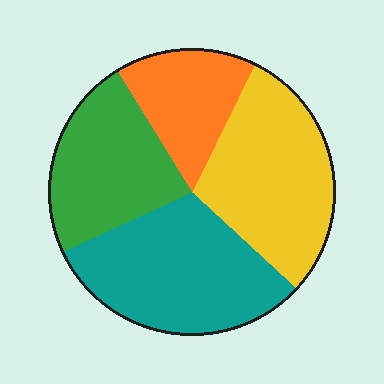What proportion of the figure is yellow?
Yellow covers 29% of the figure.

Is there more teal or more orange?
Teal.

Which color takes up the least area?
Orange, at roughly 15%.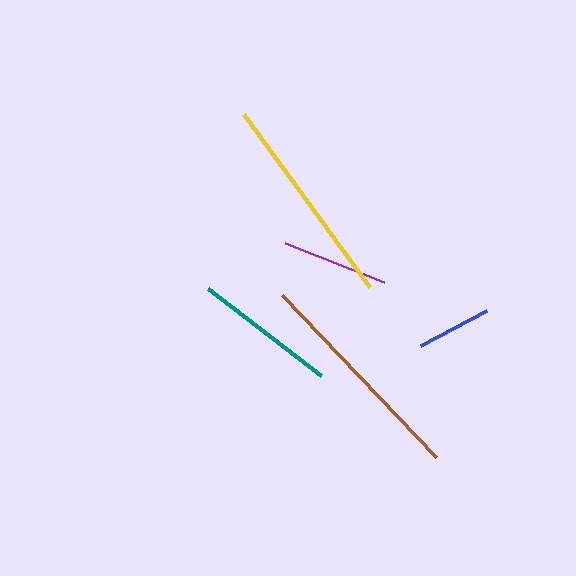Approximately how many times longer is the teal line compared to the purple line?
The teal line is approximately 1.3 times the length of the purple line.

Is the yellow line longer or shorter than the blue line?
The yellow line is longer than the blue line.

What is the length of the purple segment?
The purple segment is approximately 107 pixels long.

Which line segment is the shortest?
The blue line is the shortest at approximately 75 pixels.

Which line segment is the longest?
The brown line is the longest at approximately 224 pixels.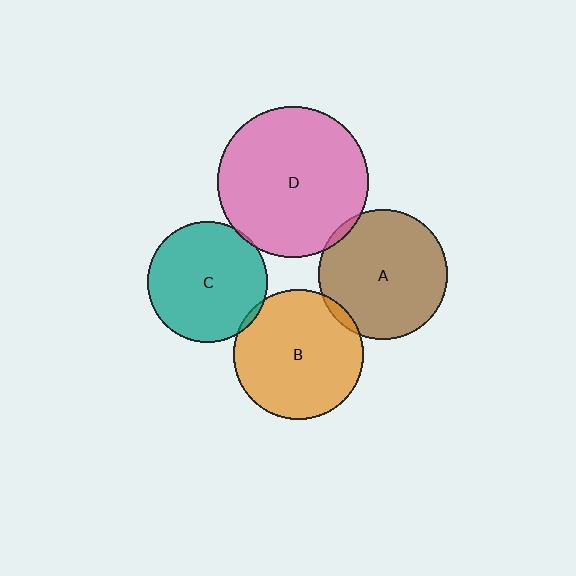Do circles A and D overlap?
Yes.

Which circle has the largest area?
Circle D (pink).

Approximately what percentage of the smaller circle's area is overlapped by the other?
Approximately 5%.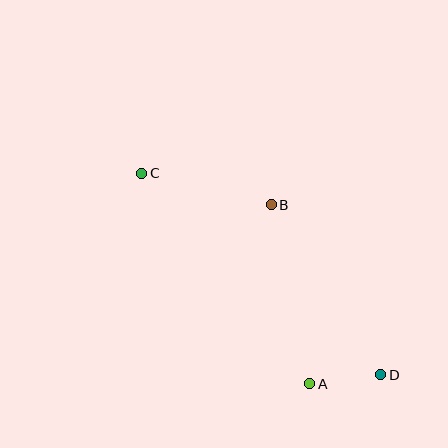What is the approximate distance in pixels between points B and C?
The distance between B and C is approximately 133 pixels.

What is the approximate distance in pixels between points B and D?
The distance between B and D is approximately 202 pixels.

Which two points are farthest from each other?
Points C and D are farthest from each other.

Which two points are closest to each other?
Points A and D are closest to each other.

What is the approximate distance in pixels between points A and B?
The distance between A and B is approximately 183 pixels.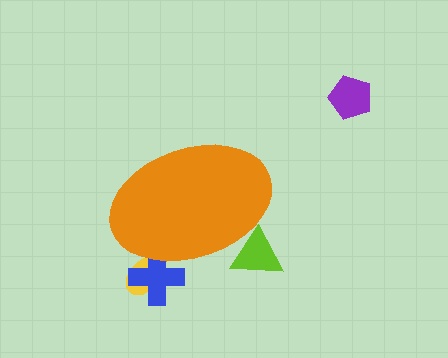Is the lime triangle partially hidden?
Yes, the lime triangle is partially hidden behind the orange ellipse.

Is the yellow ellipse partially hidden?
Yes, the yellow ellipse is partially hidden behind the orange ellipse.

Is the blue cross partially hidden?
Yes, the blue cross is partially hidden behind the orange ellipse.